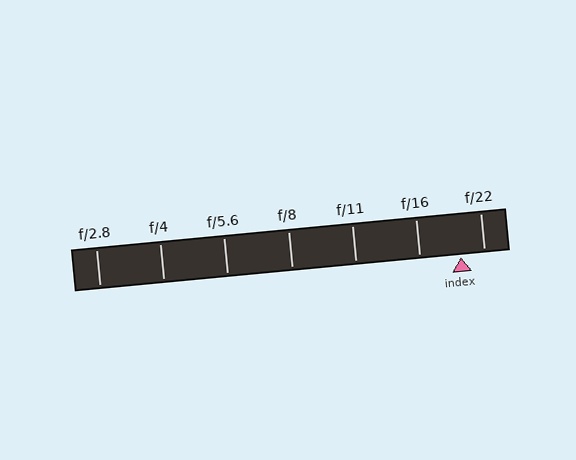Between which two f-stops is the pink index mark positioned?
The index mark is between f/16 and f/22.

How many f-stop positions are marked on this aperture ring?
There are 7 f-stop positions marked.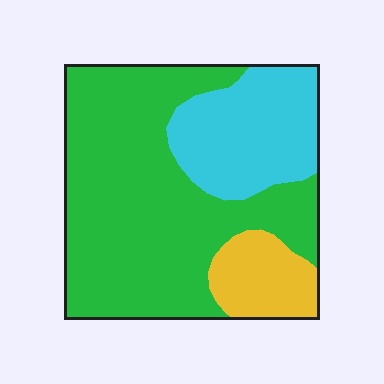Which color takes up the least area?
Yellow, at roughly 10%.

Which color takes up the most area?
Green, at roughly 65%.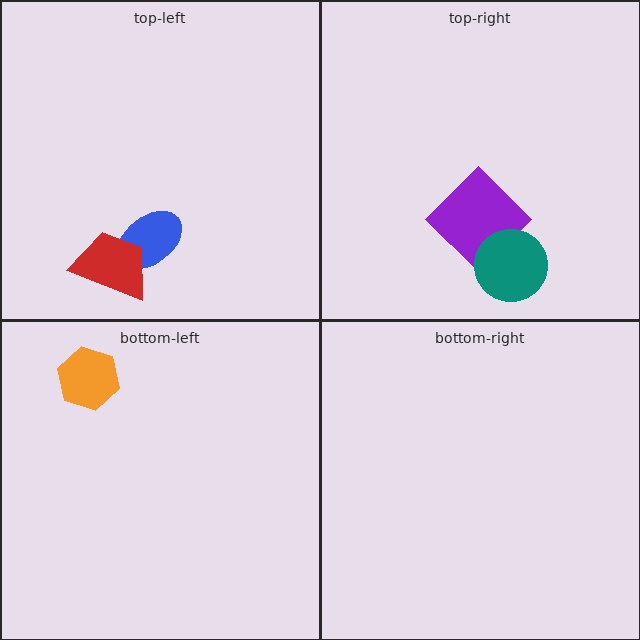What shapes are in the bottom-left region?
The orange hexagon.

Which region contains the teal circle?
The top-right region.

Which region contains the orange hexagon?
The bottom-left region.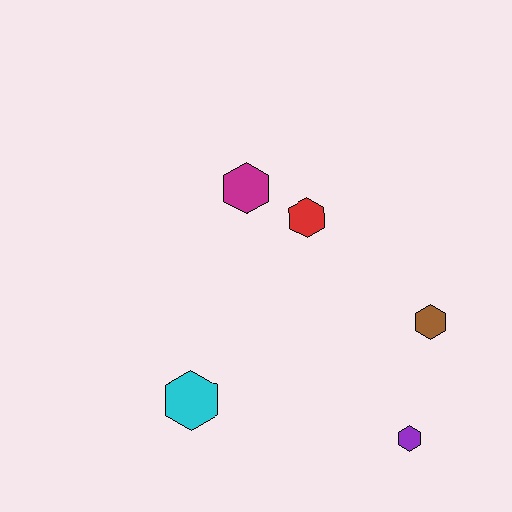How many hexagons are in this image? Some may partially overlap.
There are 5 hexagons.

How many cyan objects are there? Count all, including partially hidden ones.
There is 1 cyan object.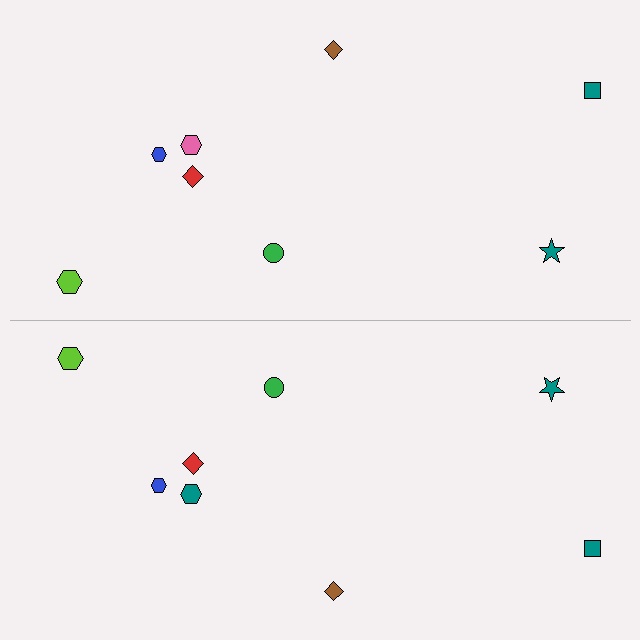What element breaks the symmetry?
The teal hexagon on the bottom side breaks the symmetry — its mirror counterpart is pink.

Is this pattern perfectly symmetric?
No, the pattern is not perfectly symmetric. The teal hexagon on the bottom side breaks the symmetry — its mirror counterpart is pink.